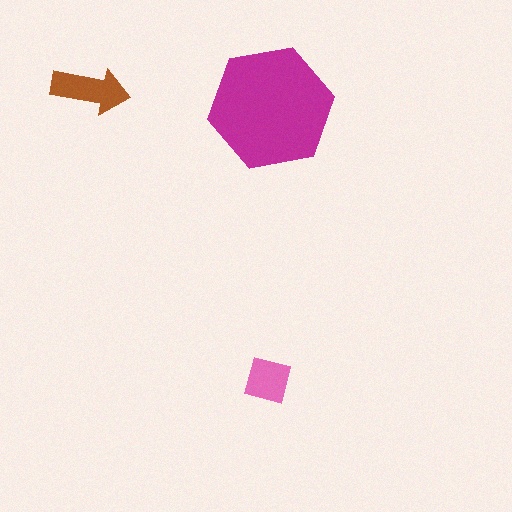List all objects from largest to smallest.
The magenta hexagon, the brown arrow, the pink square.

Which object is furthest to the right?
The magenta hexagon is rightmost.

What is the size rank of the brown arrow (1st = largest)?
2nd.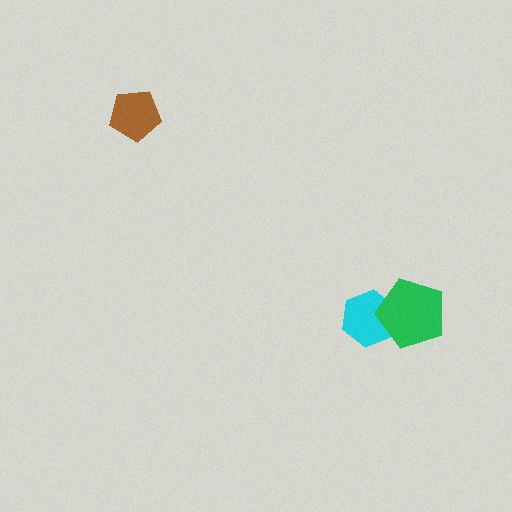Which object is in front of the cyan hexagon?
The green pentagon is in front of the cyan hexagon.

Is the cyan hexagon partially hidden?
Yes, it is partially covered by another shape.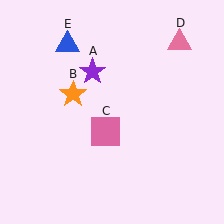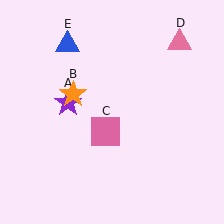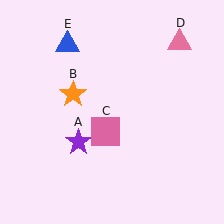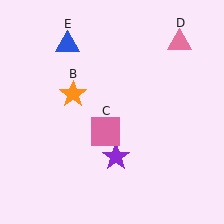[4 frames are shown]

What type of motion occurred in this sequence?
The purple star (object A) rotated counterclockwise around the center of the scene.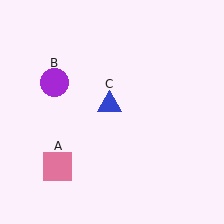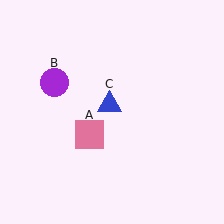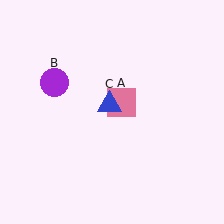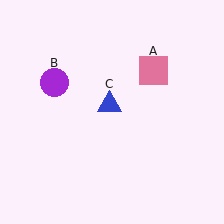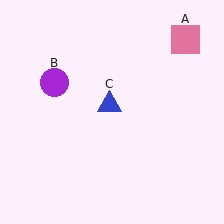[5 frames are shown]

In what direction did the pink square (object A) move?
The pink square (object A) moved up and to the right.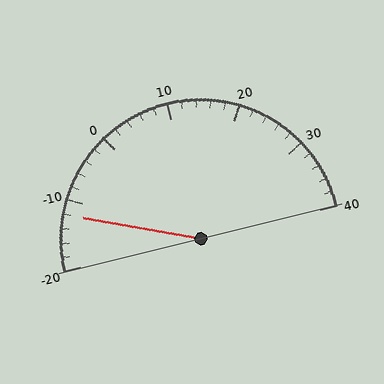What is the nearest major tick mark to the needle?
The nearest major tick mark is -10.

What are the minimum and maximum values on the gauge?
The gauge ranges from -20 to 40.